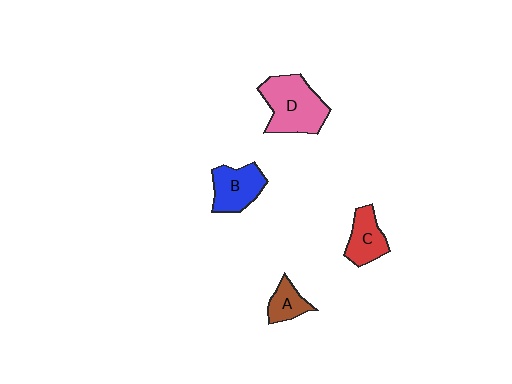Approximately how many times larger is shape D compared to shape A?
Approximately 2.4 times.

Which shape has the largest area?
Shape D (pink).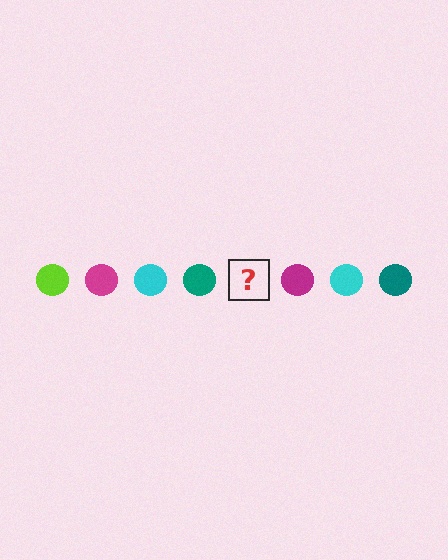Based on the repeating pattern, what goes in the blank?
The blank should be a lime circle.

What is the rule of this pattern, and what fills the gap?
The rule is that the pattern cycles through lime, magenta, cyan, teal circles. The gap should be filled with a lime circle.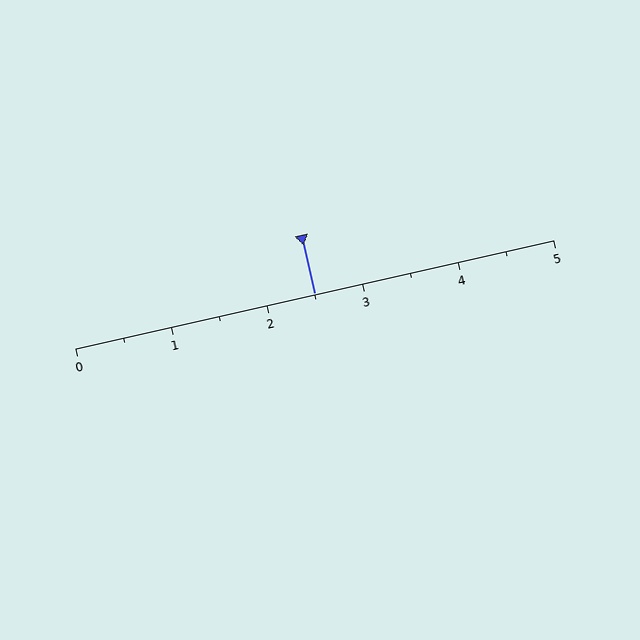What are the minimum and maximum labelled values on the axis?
The axis runs from 0 to 5.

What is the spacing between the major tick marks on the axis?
The major ticks are spaced 1 apart.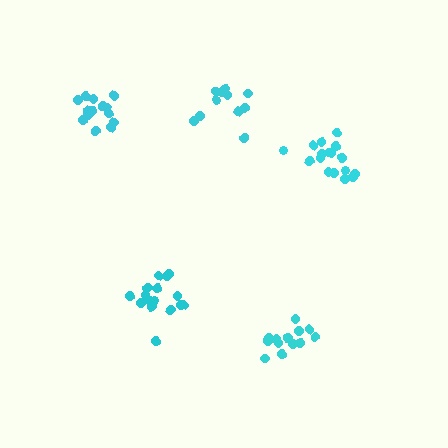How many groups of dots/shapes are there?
There are 5 groups.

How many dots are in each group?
Group 1: 14 dots, Group 2: 17 dots, Group 3: 13 dots, Group 4: 17 dots, Group 5: 11 dots (72 total).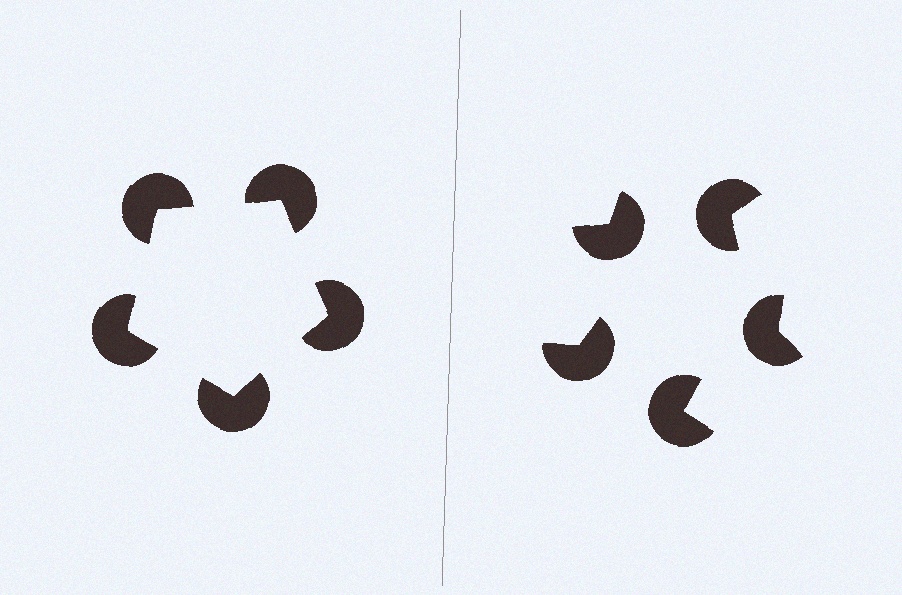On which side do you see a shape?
An illusory pentagon appears on the left side. On the right side the wedge cuts are rotated, so no coherent shape forms.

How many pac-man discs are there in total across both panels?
10 — 5 on each side.